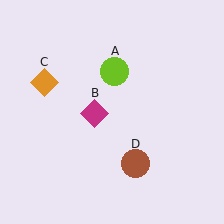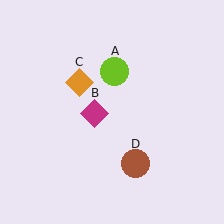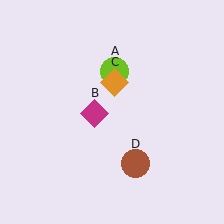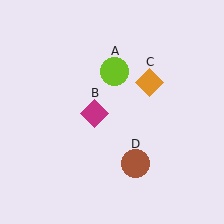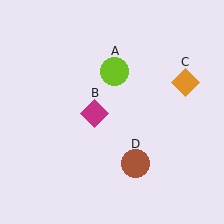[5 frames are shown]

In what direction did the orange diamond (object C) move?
The orange diamond (object C) moved right.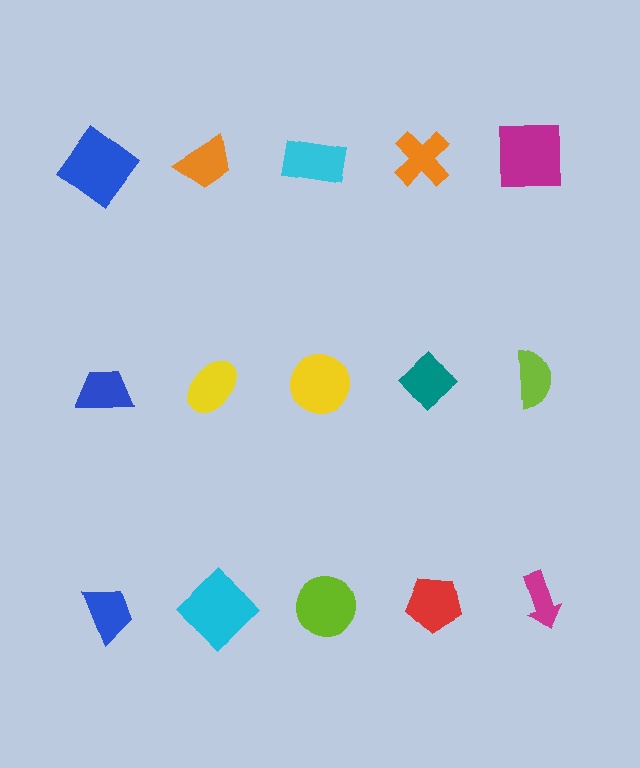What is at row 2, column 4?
A teal diamond.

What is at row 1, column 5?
A magenta square.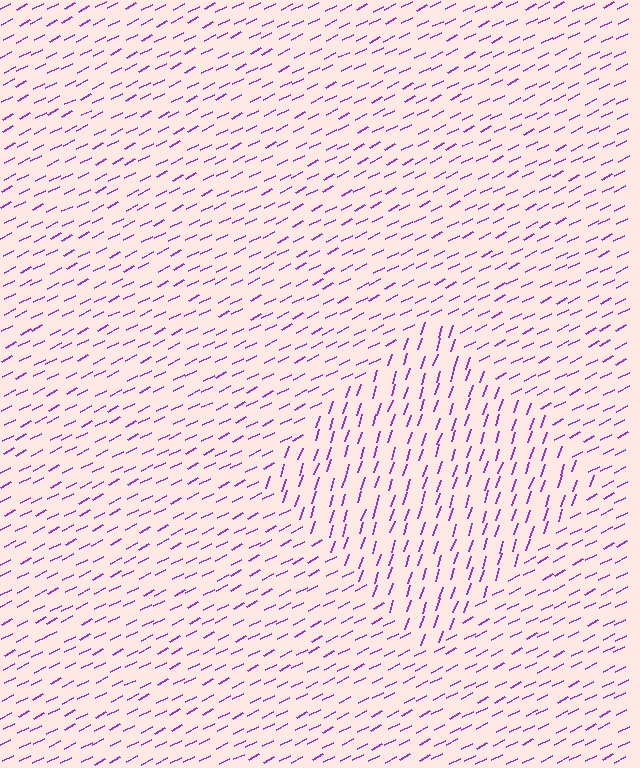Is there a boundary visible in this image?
Yes, there is a texture boundary formed by a change in line orientation.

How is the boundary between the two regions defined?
The boundary is defined purely by a change in line orientation (approximately 45 degrees difference). All lines are the same color and thickness.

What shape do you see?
I see a diamond.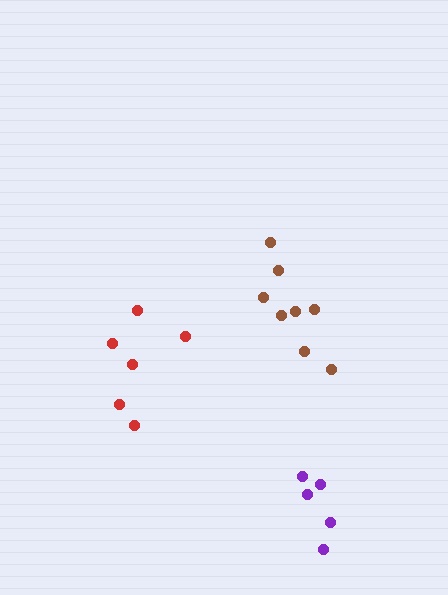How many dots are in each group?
Group 1: 5 dots, Group 2: 8 dots, Group 3: 6 dots (19 total).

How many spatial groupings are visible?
There are 3 spatial groupings.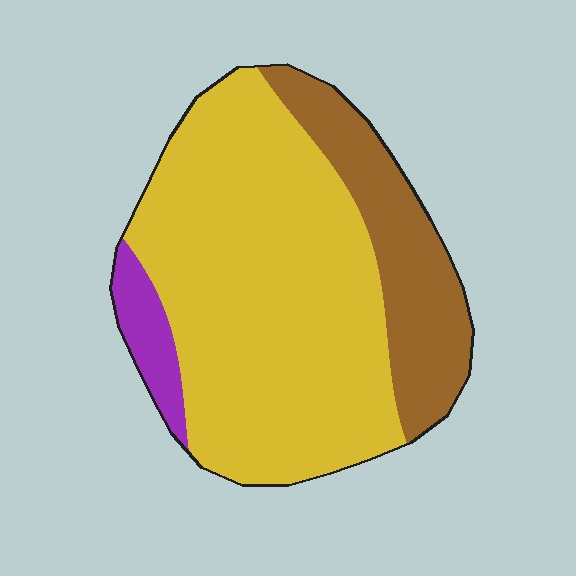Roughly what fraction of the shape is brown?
Brown takes up between a sixth and a third of the shape.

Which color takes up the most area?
Yellow, at roughly 70%.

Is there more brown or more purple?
Brown.